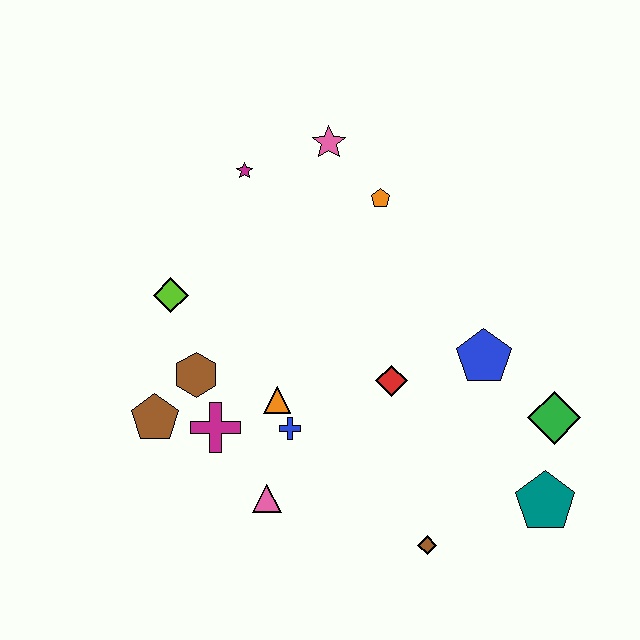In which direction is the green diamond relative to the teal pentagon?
The green diamond is above the teal pentagon.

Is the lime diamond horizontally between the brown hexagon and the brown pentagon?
Yes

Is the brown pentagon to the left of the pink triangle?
Yes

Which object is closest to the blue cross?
The orange triangle is closest to the blue cross.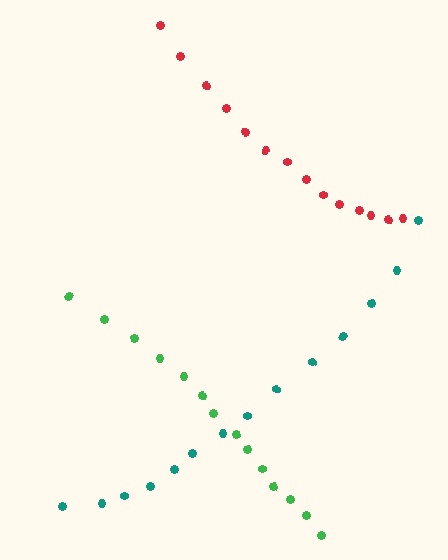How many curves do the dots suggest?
There are 3 distinct paths.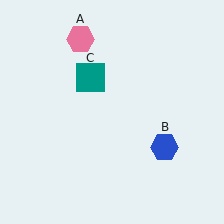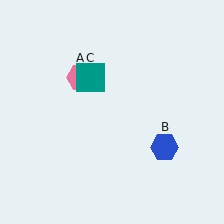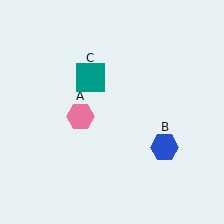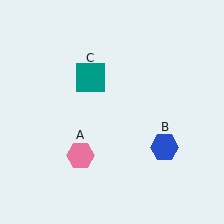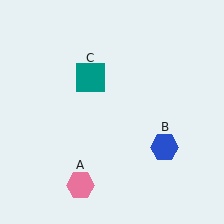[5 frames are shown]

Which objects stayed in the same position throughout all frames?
Blue hexagon (object B) and teal square (object C) remained stationary.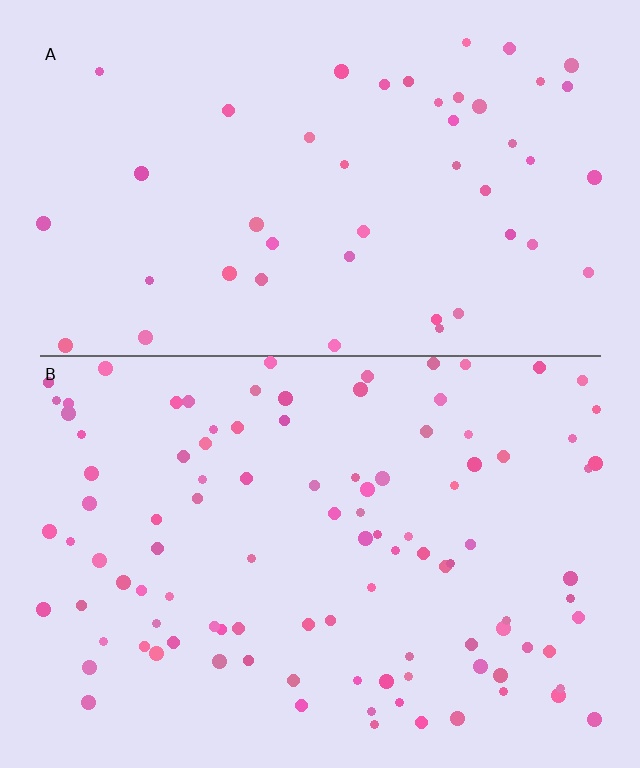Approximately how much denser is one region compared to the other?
Approximately 2.2× — region B over region A.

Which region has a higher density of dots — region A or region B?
B (the bottom).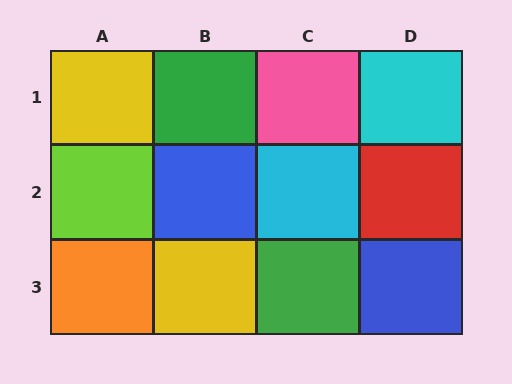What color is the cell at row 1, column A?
Yellow.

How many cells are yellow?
2 cells are yellow.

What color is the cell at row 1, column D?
Cyan.